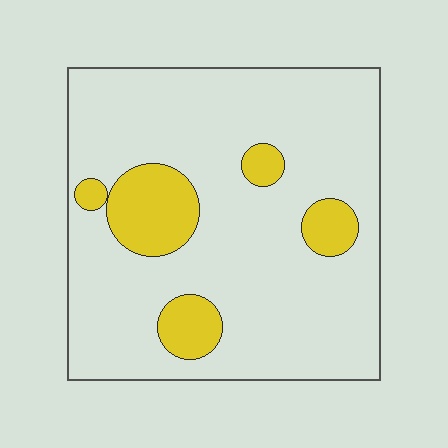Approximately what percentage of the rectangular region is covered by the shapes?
Approximately 15%.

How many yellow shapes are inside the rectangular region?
5.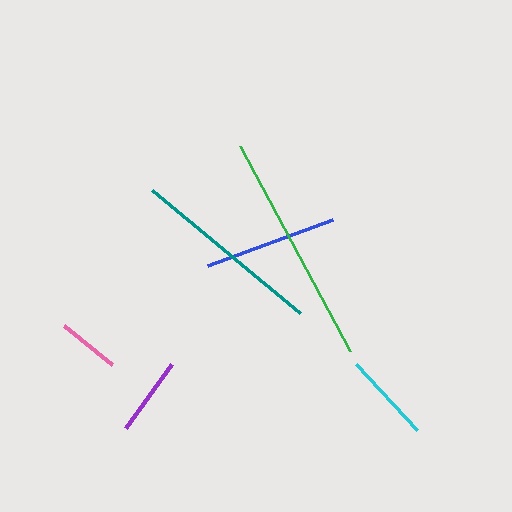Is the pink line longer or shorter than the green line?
The green line is longer than the pink line.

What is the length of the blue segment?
The blue segment is approximately 133 pixels long.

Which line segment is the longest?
The green line is the longest at approximately 233 pixels.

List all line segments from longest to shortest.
From longest to shortest: green, teal, blue, cyan, purple, pink.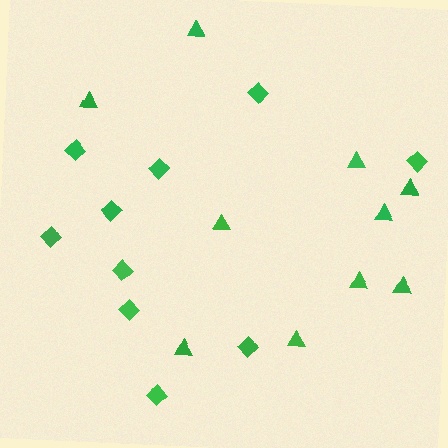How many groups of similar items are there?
There are 2 groups: one group of diamonds (10) and one group of triangles (10).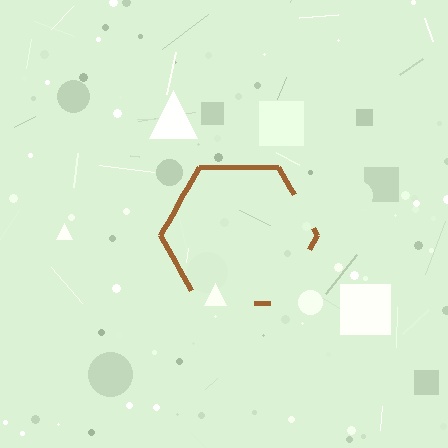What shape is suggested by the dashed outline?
The dashed outline suggests a hexagon.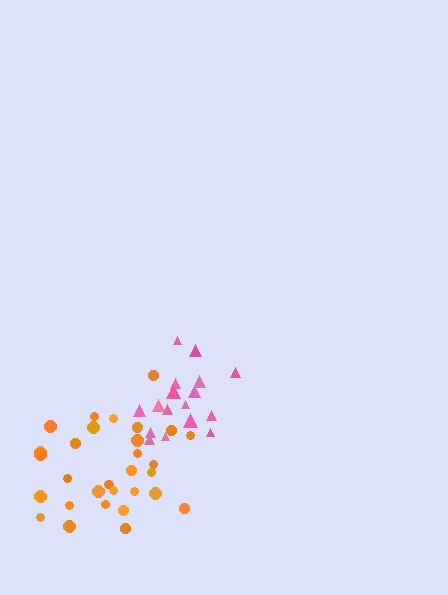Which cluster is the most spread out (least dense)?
Orange.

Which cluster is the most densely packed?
Pink.